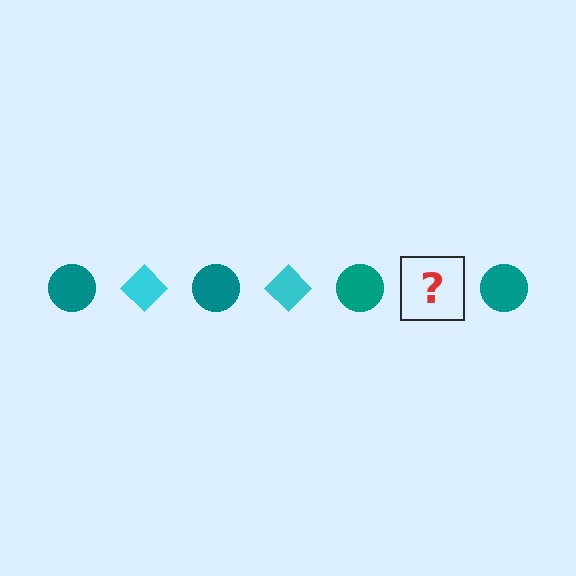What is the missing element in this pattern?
The missing element is a cyan diamond.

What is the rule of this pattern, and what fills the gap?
The rule is that the pattern alternates between teal circle and cyan diamond. The gap should be filled with a cyan diamond.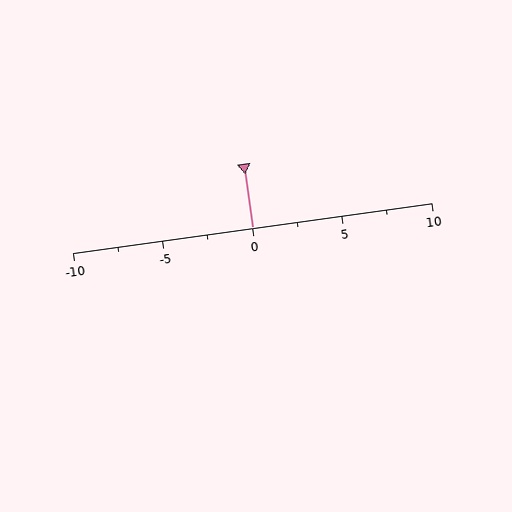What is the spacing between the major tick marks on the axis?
The major ticks are spaced 5 apart.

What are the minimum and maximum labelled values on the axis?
The axis runs from -10 to 10.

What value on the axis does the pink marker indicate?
The marker indicates approximately 0.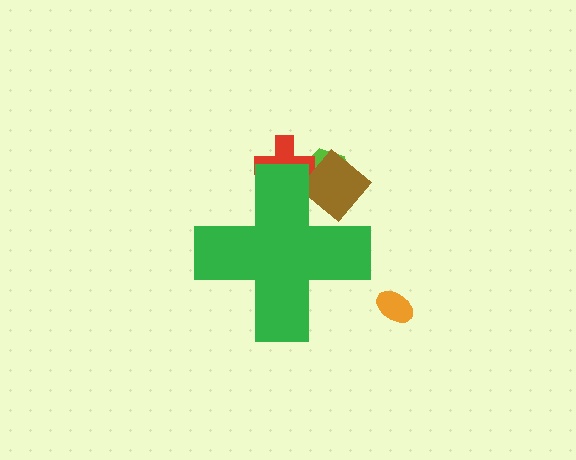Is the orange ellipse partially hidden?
No, the orange ellipse is fully visible.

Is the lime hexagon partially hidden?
Yes, the lime hexagon is partially hidden behind the green cross.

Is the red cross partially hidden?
Yes, the red cross is partially hidden behind the green cross.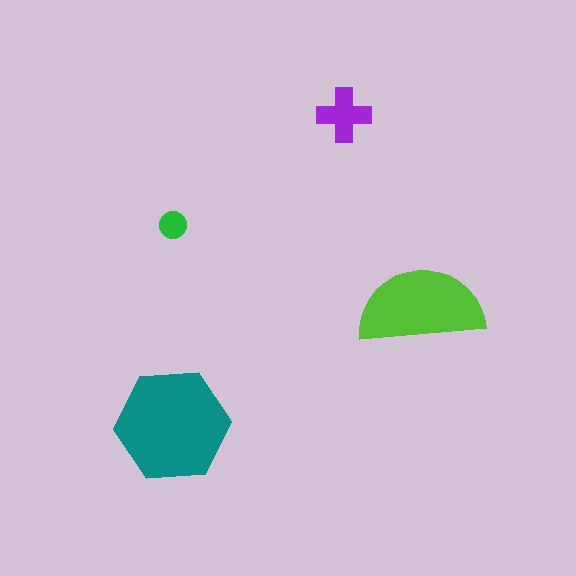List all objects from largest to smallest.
The teal hexagon, the lime semicircle, the purple cross, the green circle.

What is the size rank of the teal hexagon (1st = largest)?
1st.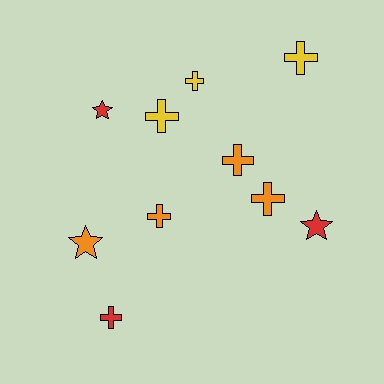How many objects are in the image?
There are 10 objects.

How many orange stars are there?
There is 1 orange star.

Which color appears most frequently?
Orange, with 4 objects.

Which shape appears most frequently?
Cross, with 7 objects.